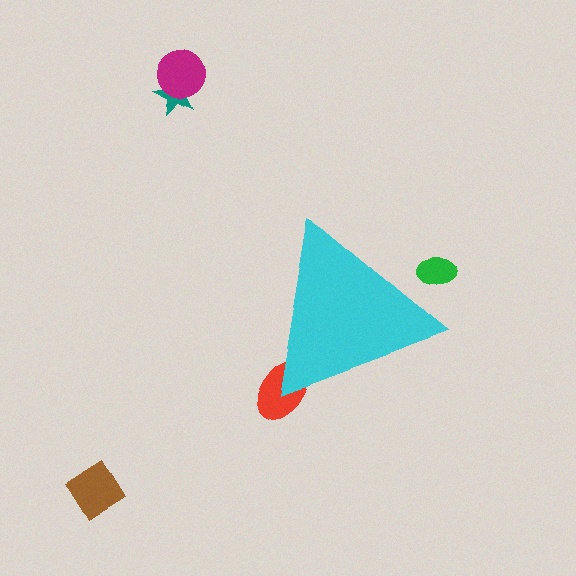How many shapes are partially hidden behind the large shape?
2 shapes are partially hidden.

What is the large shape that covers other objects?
A cyan triangle.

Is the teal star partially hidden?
No, the teal star is fully visible.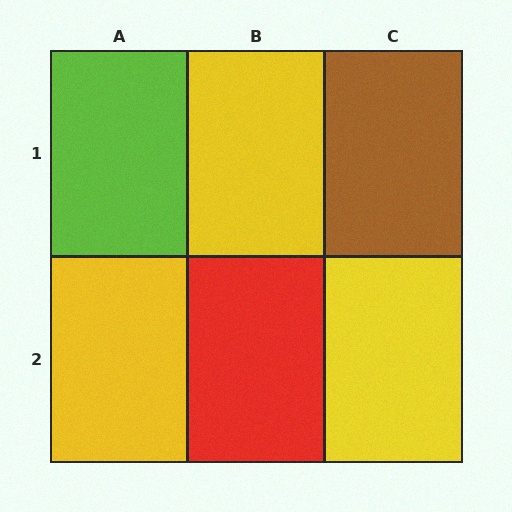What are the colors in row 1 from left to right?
Lime, yellow, brown.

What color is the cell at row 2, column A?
Yellow.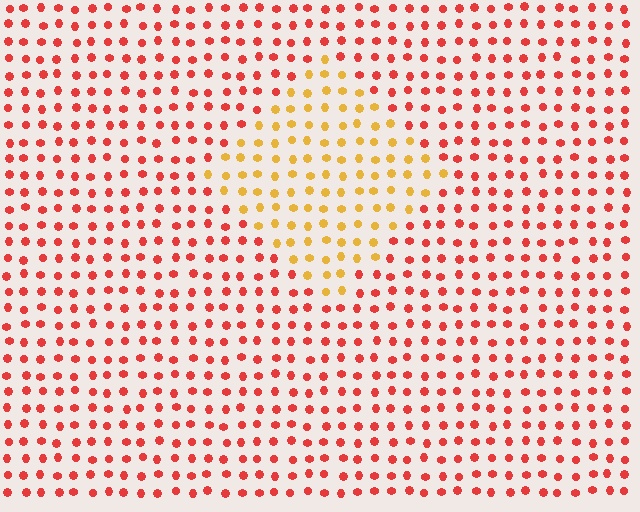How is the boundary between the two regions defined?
The boundary is defined purely by a slight shift in hue (about 43 degrees). Spacing, size, and orientation are identical on both sides.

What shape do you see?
I see a diamond.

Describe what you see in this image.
The image is filled with small red elements in a uniform arrangement. A diamond-shaped region is visible where the elements are tinted to a slightly different hue, forming a subtle color boundary.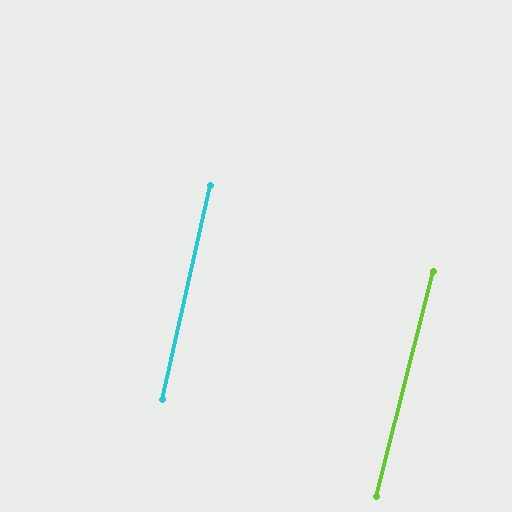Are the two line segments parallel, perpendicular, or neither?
Parallel — their directions differ by only 1.3°.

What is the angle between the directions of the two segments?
Approximately 1 degree.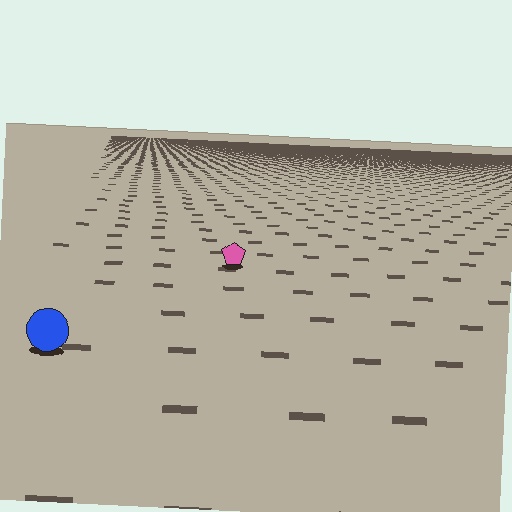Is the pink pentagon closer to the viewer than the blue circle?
No. The blue circle is closer — you can tell from the texture gradient: the ground texture is coarser near it.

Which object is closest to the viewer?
The blue circle is closest. The texture marks near it are larger and more spread out.